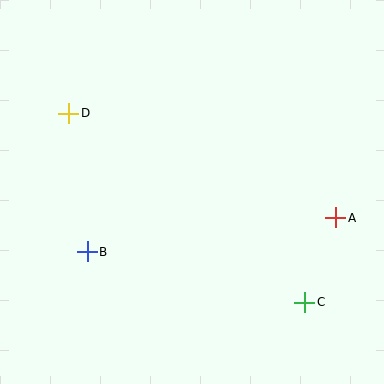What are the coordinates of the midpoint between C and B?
The midpoint between C and B is at (196, 277).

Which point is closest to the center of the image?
Point B at (87, 252) is closest to the center.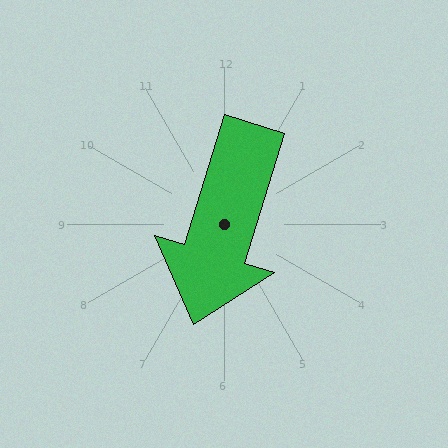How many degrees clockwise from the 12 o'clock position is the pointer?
Approximately 197 degrees.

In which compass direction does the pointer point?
South.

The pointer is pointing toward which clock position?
Roughly 7 o'clock.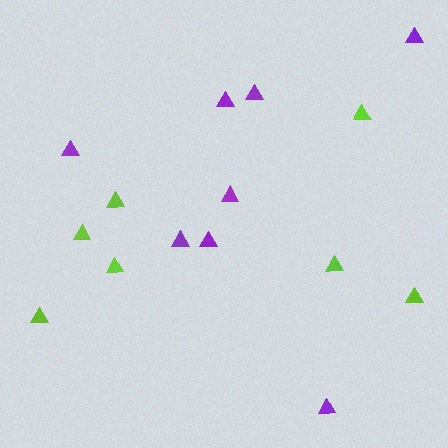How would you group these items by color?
There are 2 groups: one group of purple triangles (8) and one group of lime triangles (7).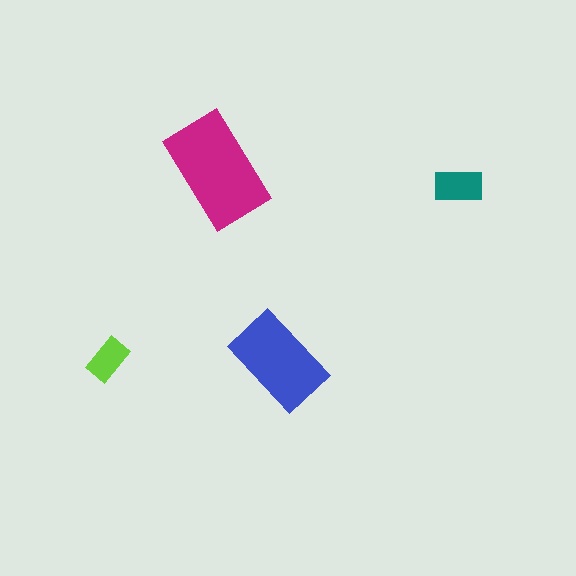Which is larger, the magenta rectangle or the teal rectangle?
The magenta one.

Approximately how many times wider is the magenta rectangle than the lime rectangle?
About 2.5 times wider.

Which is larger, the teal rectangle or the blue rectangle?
The blue one.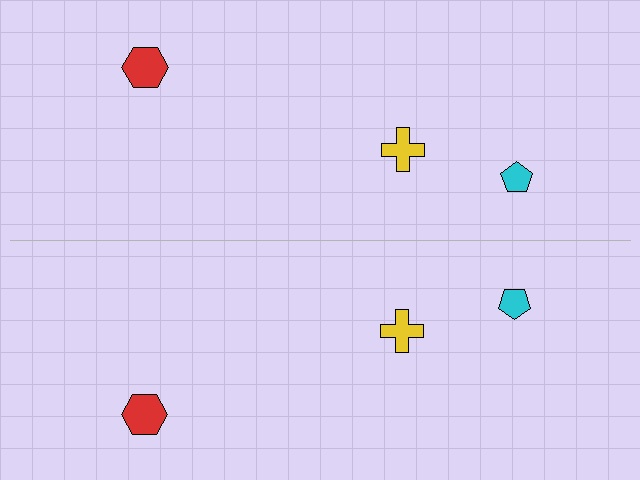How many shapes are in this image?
There are 6 shapes in this image.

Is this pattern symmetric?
Yes, this pattern has bilateral (reflection) symmetry.